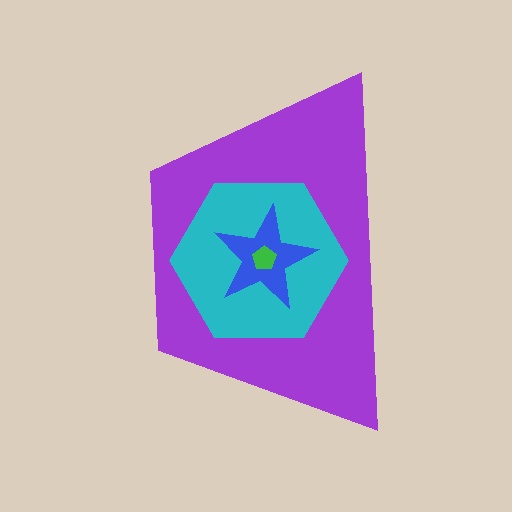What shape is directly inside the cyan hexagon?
The blue star.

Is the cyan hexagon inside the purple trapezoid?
Yes.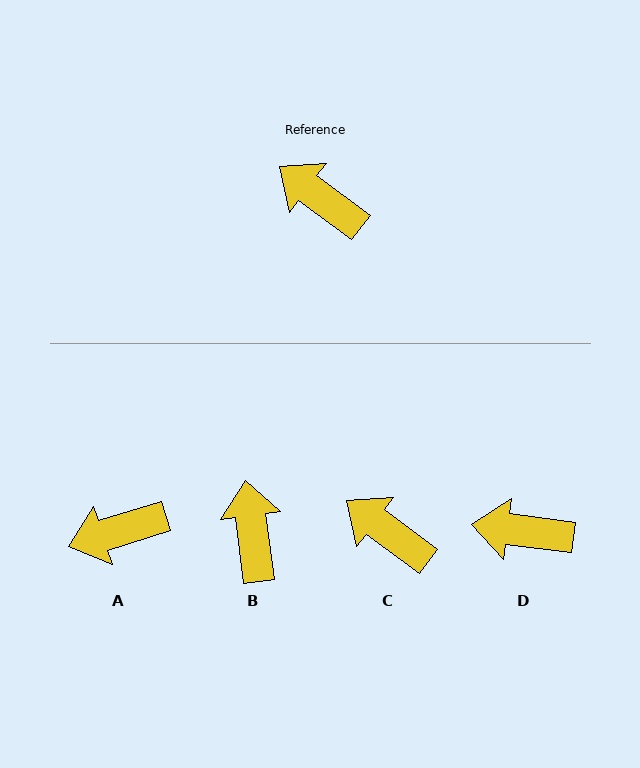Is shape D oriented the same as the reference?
No, it is off by about 29 degrees.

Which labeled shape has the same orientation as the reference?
C.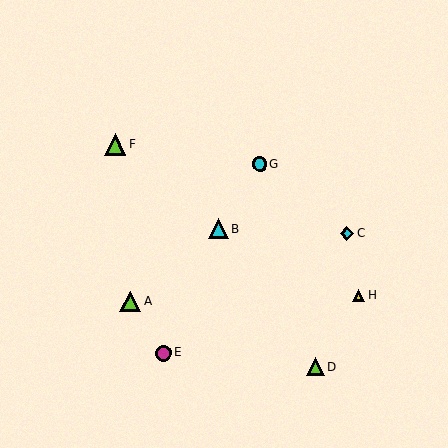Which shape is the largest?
The lime triangle (labeled F) is the largest.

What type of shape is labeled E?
Shape E is a magenta circle.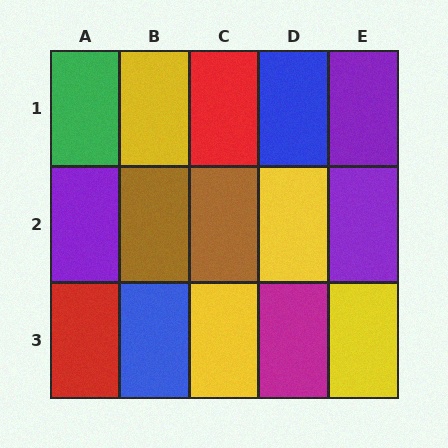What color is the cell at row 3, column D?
Magenta.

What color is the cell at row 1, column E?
Purple.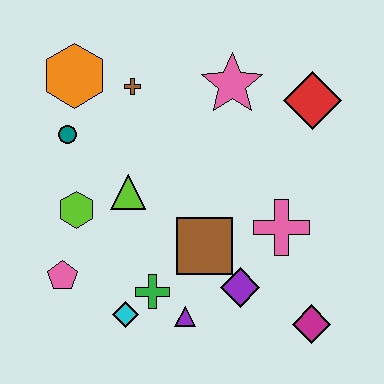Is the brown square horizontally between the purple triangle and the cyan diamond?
No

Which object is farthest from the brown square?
The orange hexagon is farthest from the brown square.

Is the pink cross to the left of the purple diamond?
No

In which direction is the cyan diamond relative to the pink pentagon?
The cyan diamond is to the right of the pink pentagon.